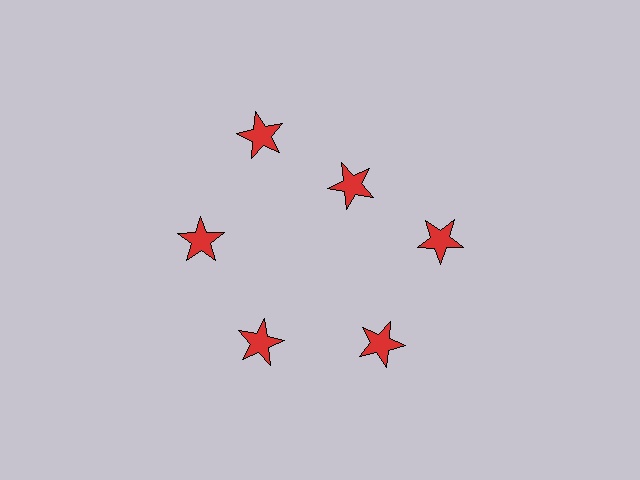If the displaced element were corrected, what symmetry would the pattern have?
It would have 6-fold rotational symmetry — the pattern would map onto itself every 60 degrees.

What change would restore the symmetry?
The symmetry would be restored by moving it outward, back onto the ring so that all 6 stars sit at equal angles and equal distance from the center.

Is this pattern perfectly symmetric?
No. The 6 red stars are arranged in a ring, but one element near the 1 o'clock position is pulled inward toward the center, breaking the 6-fold rotational symmetry.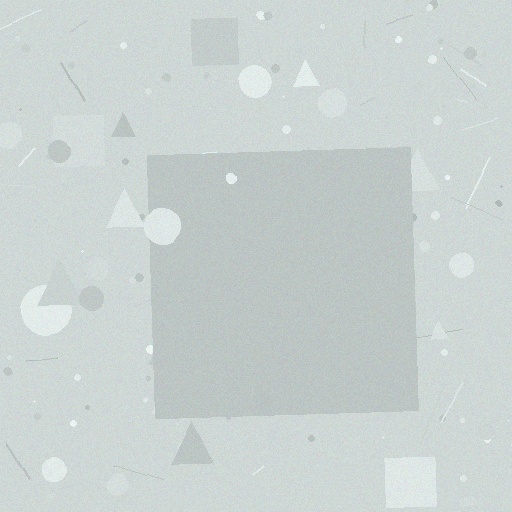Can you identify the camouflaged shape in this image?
The camouflaged shape is a square.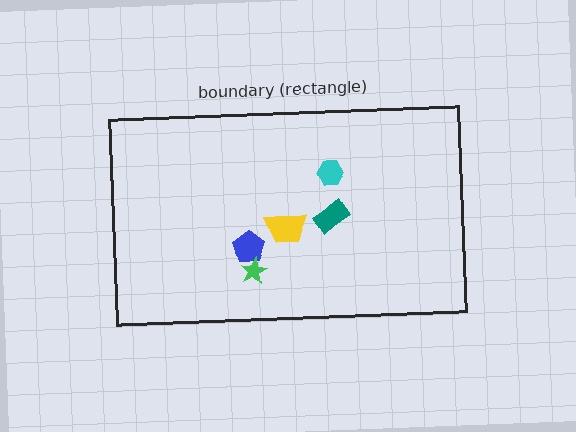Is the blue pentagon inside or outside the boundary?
Inside.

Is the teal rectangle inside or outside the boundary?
Inside.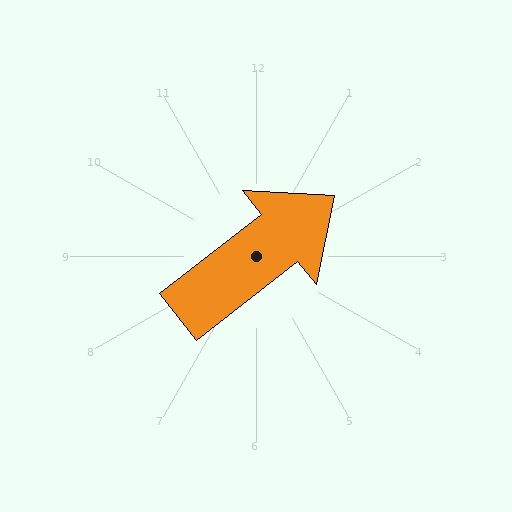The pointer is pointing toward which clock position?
Roughly 2 o'clock.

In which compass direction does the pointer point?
Northeast.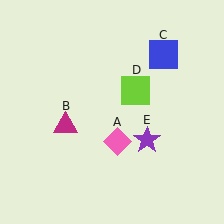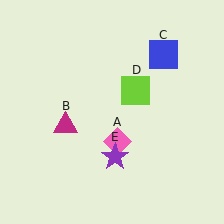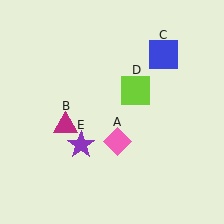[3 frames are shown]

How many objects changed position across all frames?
1 object changed position: purple star (object E).